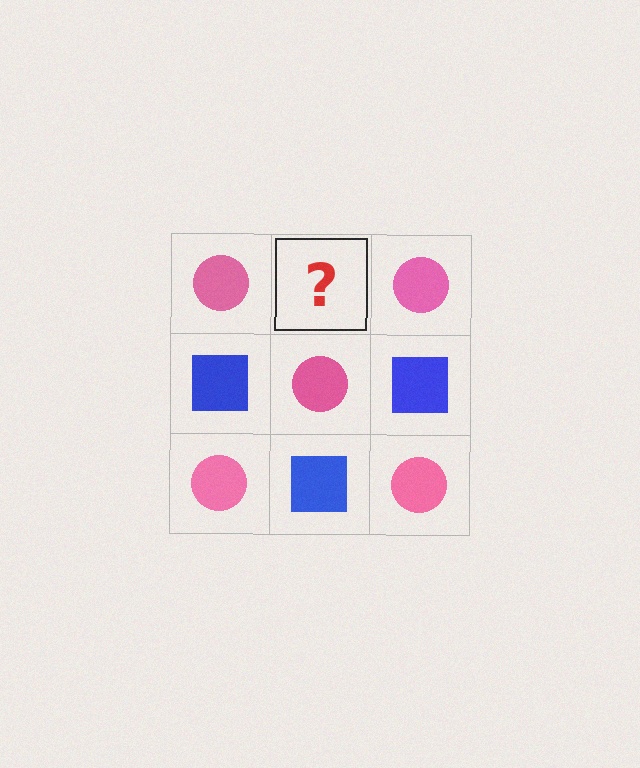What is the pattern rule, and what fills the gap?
The rule is that it alternates pink circle and blue square in a checkerboard pattern. The gap should be filled with a blue square.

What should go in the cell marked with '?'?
The missing cell should contain a blue square.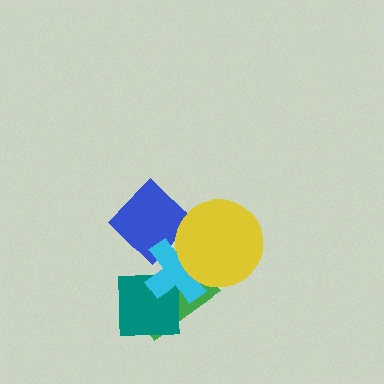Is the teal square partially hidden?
Yes, it is partially covered by another shape.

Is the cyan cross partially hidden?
Yes, it is partially covered by another shape.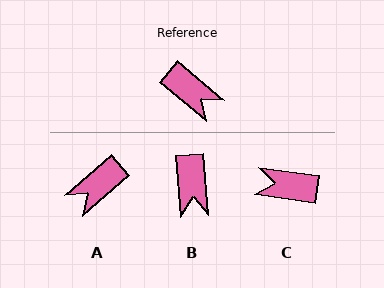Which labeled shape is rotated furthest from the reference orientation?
C, about 148 degrees away.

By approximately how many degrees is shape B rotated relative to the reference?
Approximately 45 degrees clockwise.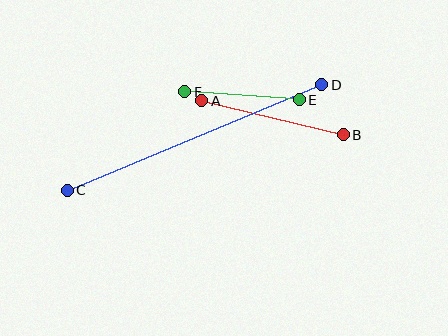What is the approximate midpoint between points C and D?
The midpoint is at approximately (194, 137) pixels.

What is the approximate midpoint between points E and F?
The midpoint is at approximately (242, 96) pixels.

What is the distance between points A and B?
The distance is approximately 146 pixels.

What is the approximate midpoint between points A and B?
The midpoint is at approximately (273, 118) pixels.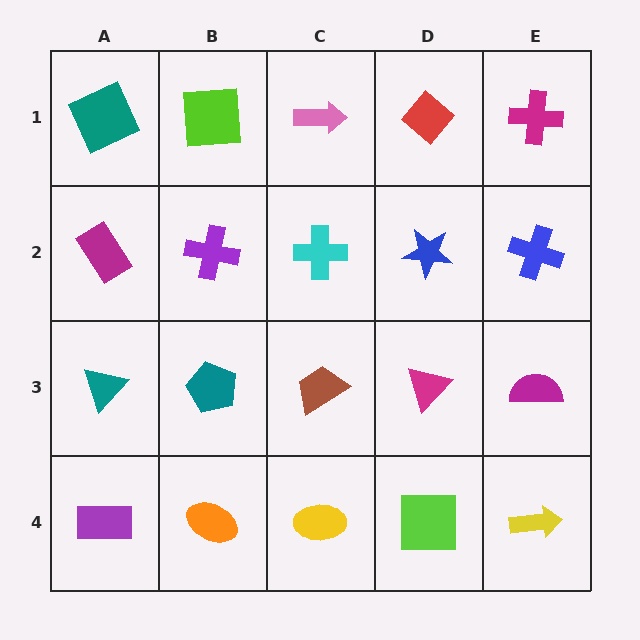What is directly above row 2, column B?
A lime square.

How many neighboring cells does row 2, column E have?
3.